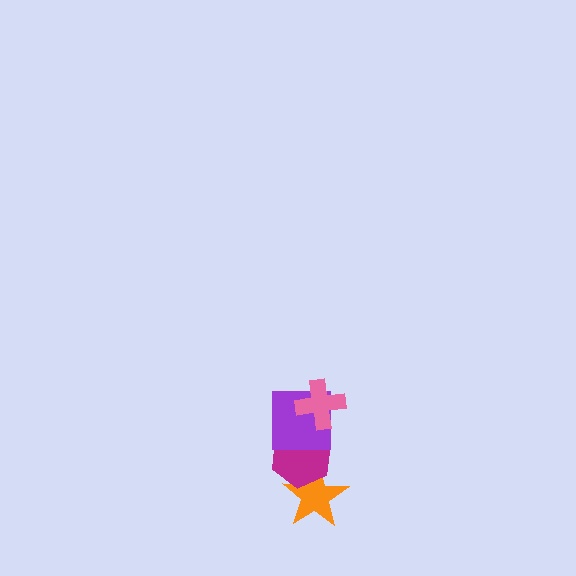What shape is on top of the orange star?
The magenta hexagon is on top of the orange star.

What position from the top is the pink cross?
The pink cross is 1st from the top.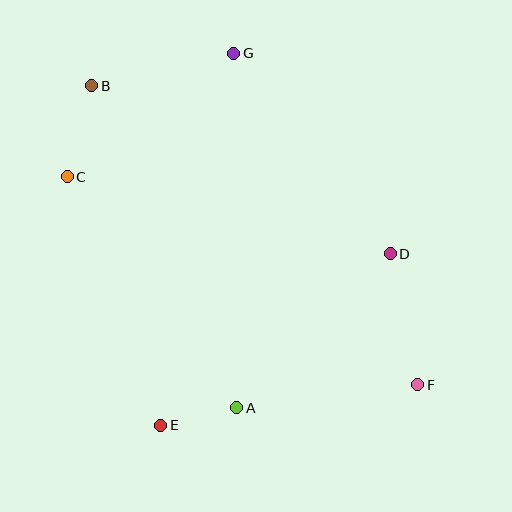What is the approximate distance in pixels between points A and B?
The distance between A and B is approximately 353 pixels.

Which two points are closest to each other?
Points A and E are closest to each other.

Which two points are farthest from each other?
Points B and F are farthest from each other.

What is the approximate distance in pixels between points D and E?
The distance between D and E is approximately 287 pixels.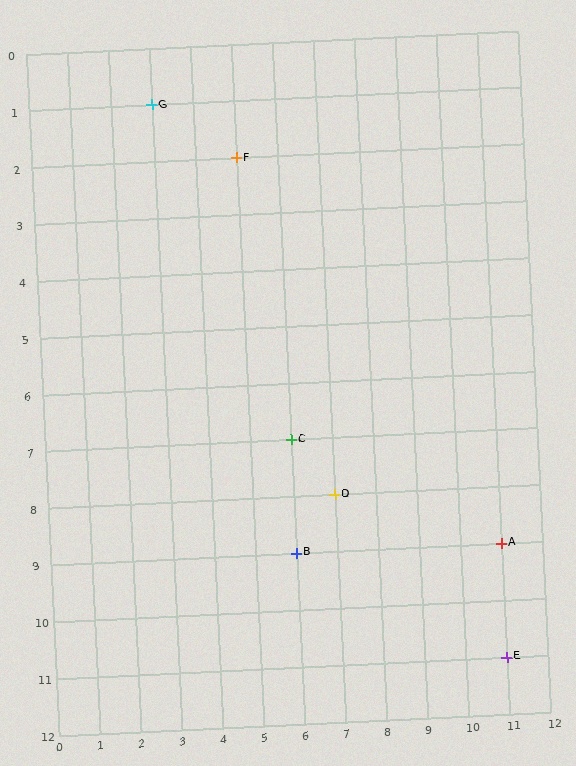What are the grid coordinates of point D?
Point D is at grid coordinates (7, 8).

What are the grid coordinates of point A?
Point A is at grid coordinates (11, 9).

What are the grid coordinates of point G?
Point G is at grid coordinates (3, 1).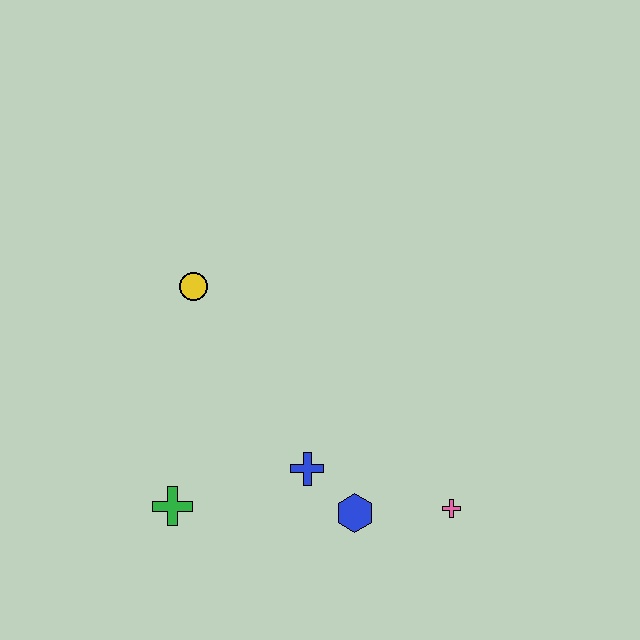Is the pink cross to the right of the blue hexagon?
Yes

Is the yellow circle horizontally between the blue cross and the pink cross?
No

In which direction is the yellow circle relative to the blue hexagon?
The yellow circle is above the blue hexagon.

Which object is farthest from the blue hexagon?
The yellow circle is farthest from the blue hexagon.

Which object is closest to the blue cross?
The blue hexagon is closest to the blue cross.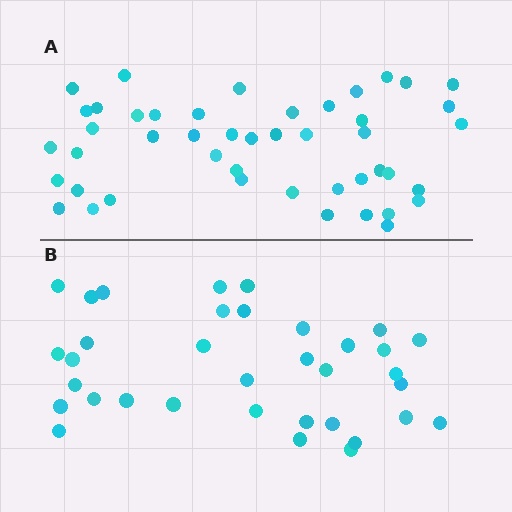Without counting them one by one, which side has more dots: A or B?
Region A (the top region) has more dots.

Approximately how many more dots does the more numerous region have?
Region A has roughly 12 or so more dots than region B.